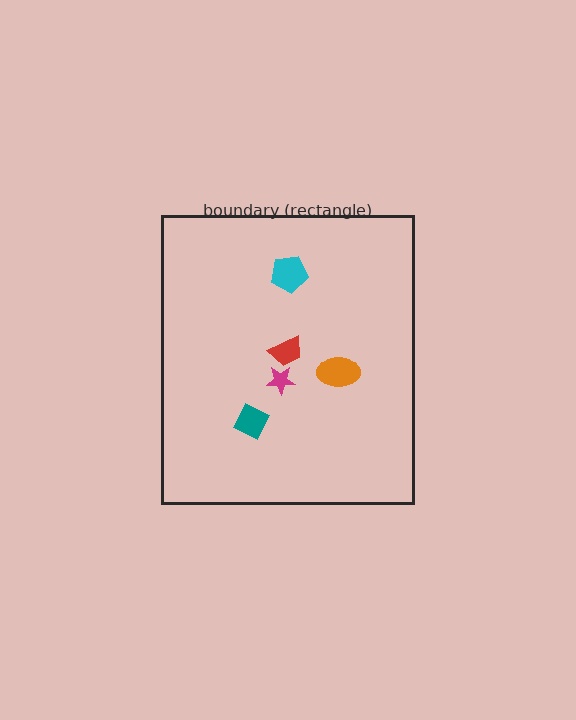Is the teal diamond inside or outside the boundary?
Inside.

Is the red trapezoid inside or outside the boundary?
Inside.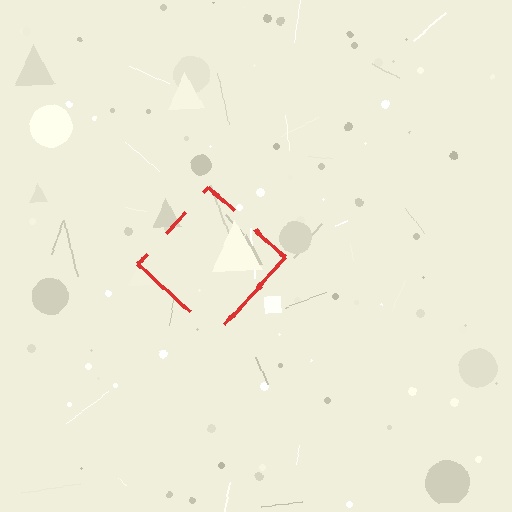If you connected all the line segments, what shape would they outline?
They would outline a diamond.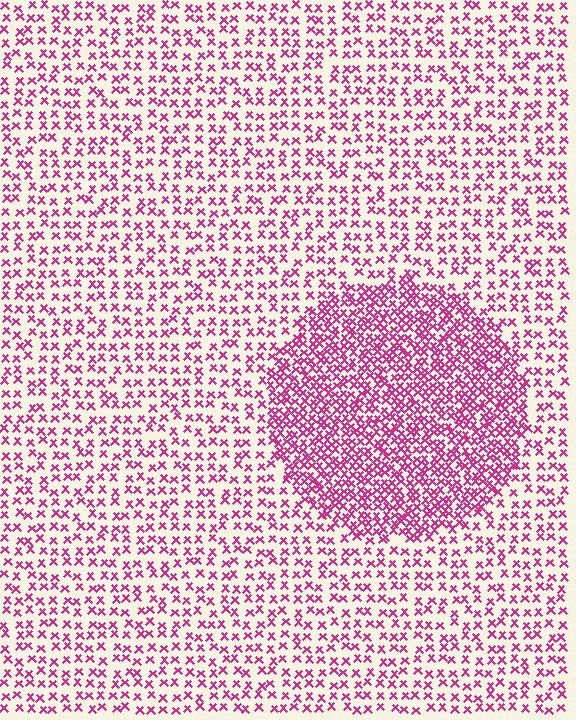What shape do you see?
I see a circle.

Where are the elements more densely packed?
The elements are more densely packed inside the circle boundary.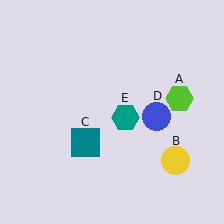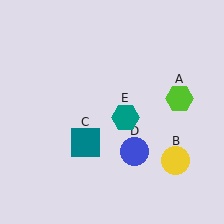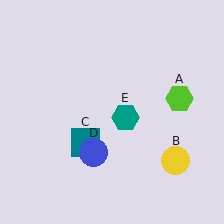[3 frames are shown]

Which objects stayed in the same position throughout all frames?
Lime hexagon (object A) and yellow circle (object B) and teal square (object C) and teal hexagon (object E) remained stationary.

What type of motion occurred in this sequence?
The blue circle (object D) rotated clockwise around the center of the scene.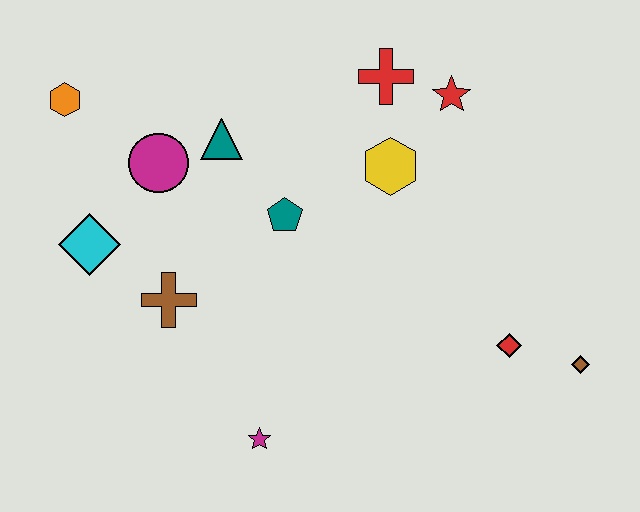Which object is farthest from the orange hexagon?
The brown diamond is farthest from the orange hexagon.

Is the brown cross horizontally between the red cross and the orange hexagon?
Yes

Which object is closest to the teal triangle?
The magenta circle is closest to the teal triangle.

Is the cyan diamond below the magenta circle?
Yes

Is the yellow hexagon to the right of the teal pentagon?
Yes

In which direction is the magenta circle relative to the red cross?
The magenta circle is to the left of the red cross.